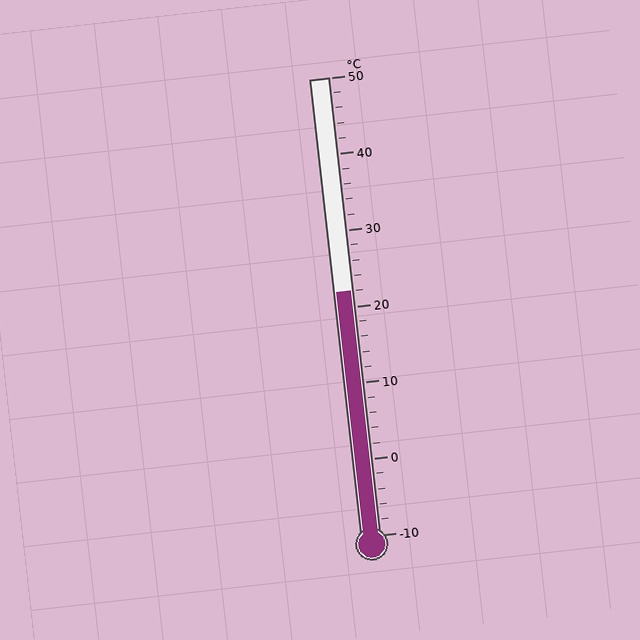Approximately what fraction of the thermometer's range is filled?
The thermometer is filled to approximately 55% of its range.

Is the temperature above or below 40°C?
The temperature is below 40°C.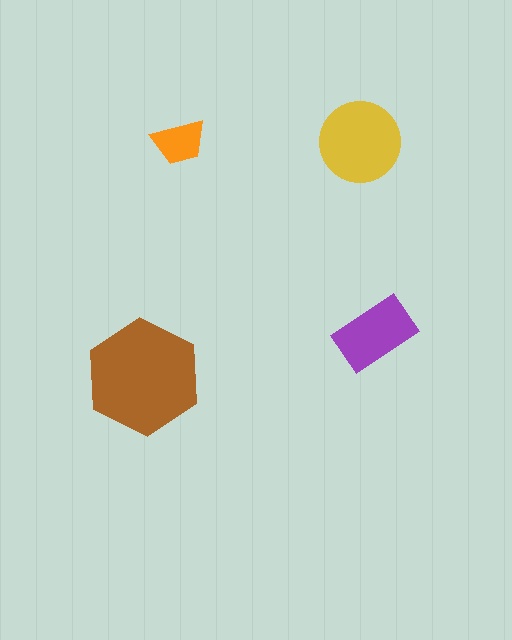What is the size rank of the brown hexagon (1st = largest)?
1st.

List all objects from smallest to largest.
The orange trapezoid, the purple rectangle, the yellow circle, the brown hexagon.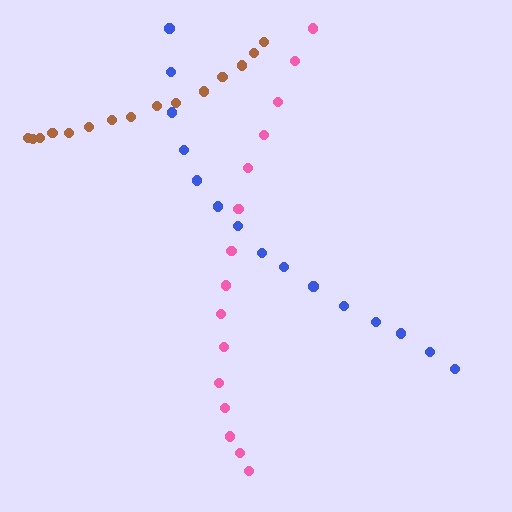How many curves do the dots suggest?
There are 3 distinct paths.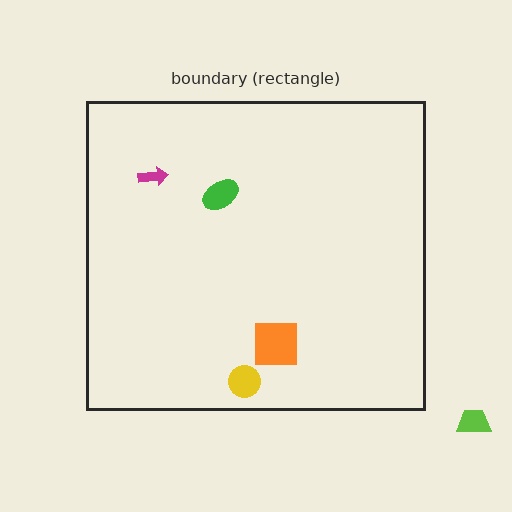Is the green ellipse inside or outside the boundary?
Inside.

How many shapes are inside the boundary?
4 inside, 1 outside.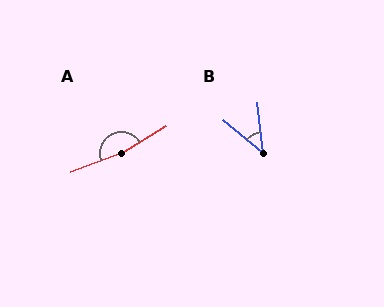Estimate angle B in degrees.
Approximately 43 degrees.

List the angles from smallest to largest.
B (43°), A (169°).